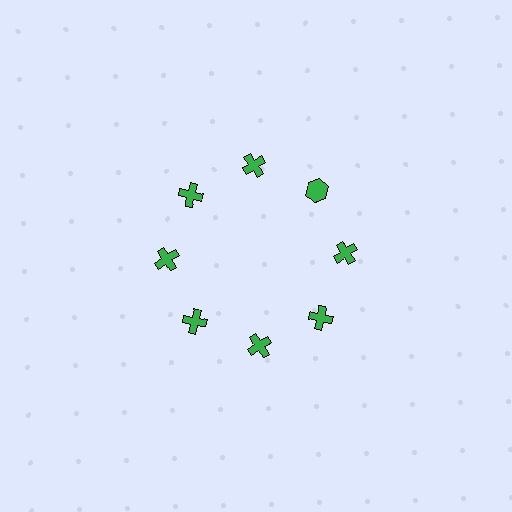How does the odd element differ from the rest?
It has a different shape: hexagon instead of cross.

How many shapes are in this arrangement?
There are 8 shapes arranged in a ring pattern.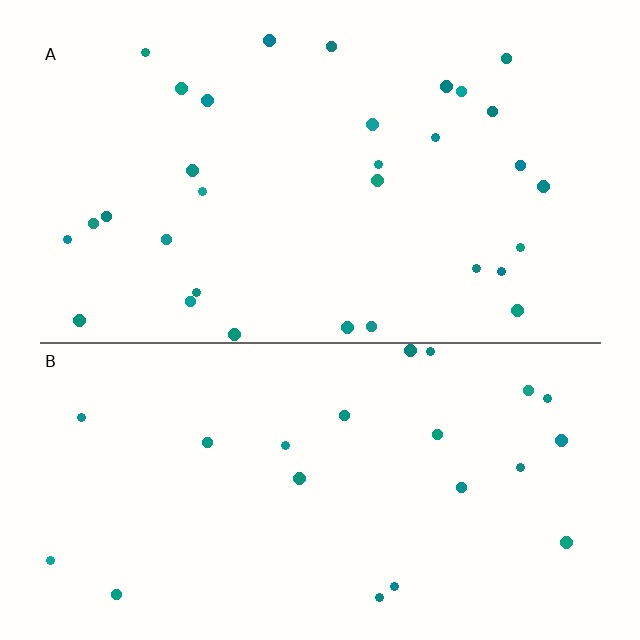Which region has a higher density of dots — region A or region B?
A (the top).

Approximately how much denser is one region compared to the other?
Approximately 1.5× — region A over region B.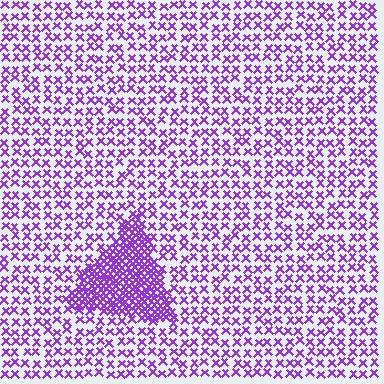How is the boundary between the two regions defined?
The boundary is defined by a change in element density (approximately 2.8x ratio). All elements are the same color, size, and shape.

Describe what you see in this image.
The image contains small purple elements arranged at two different densities. A triangle-shaped region is visible where the elements are more densely packed than the surrounding area.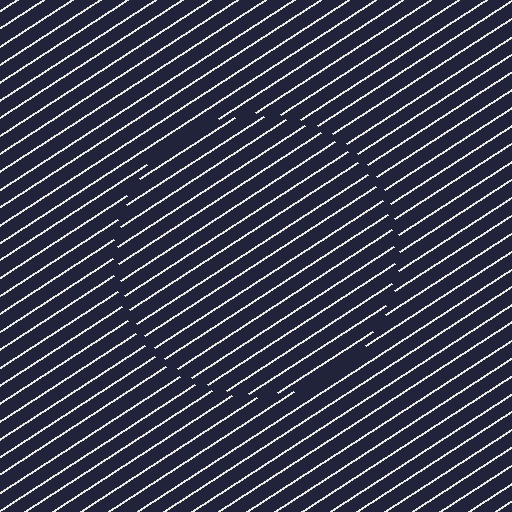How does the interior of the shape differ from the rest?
The interior of the shape contains the same grating, shifted by half a period — the contour is defined by the phase discontinuity where line-ends from the inner and outer gratings abut.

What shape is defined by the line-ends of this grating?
An illusory circle. The interior of the shape contains the same grating, shifted by half a period — the contour is defined by the phase discontinuity where line-ends from the inner and outer gratings abut.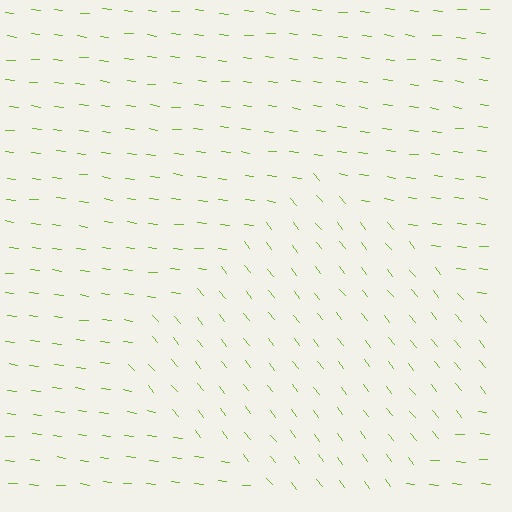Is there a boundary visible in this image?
Yes, there is a texture boundary formed by a change in line orientation.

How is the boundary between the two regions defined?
The boundary is defined purely by a change in line orientation (approximately 45 degrees difference). All lines are the same color and thickness.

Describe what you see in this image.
The image is filled with small lime line segments. A diamond region in the image has lines oriented differently from the surrounding lines, creating a visible texture boundary.